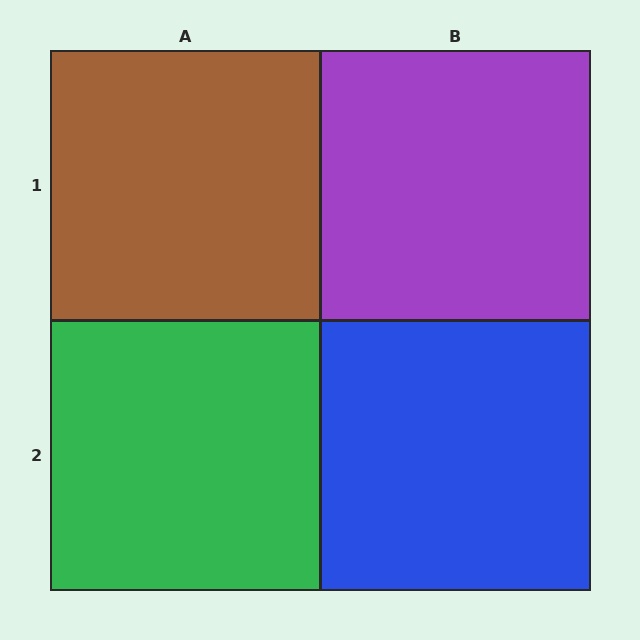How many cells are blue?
1 cell is blue.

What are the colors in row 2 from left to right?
Green, blue.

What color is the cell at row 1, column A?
Brown.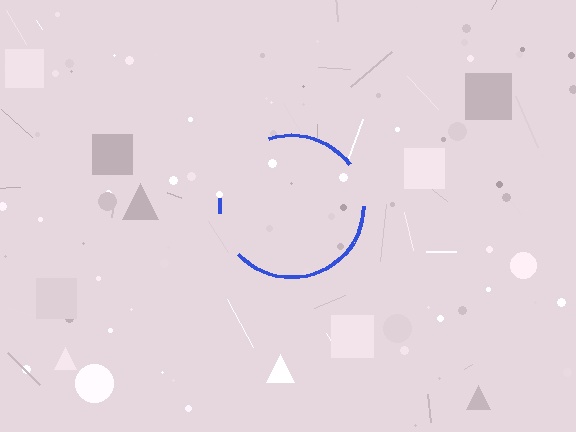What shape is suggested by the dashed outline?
The dashed outline suggests a circle.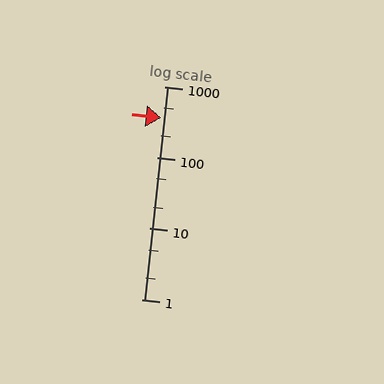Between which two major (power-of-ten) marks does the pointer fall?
The pointer is between 100 and 1000.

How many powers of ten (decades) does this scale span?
The scale spans 3 decades, from 1 to 1000.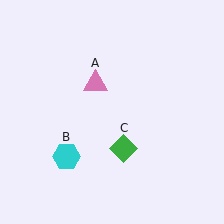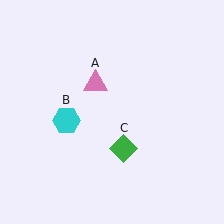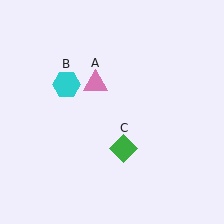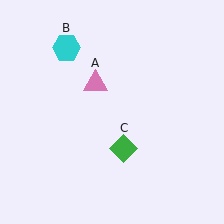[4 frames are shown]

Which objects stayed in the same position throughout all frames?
Pink triangle (object A) and green diamond (object C) remained stationary.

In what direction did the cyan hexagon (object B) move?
The cyan hexagon (object B) moved up.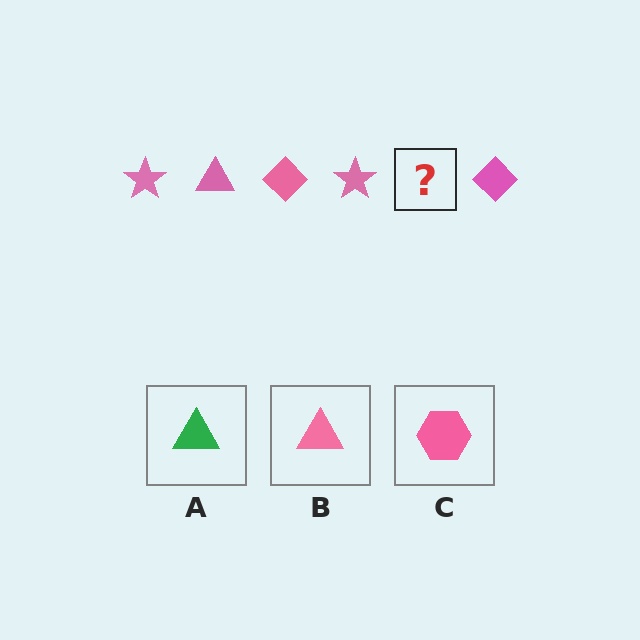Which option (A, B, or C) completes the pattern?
B.